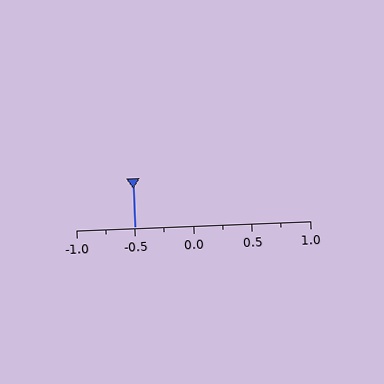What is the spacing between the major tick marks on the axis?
The major ticks are spaced 0.5 apart.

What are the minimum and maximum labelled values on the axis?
The axis runs from -1.0 to 1.0.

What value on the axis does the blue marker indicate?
The marker indicates approximately -0.5.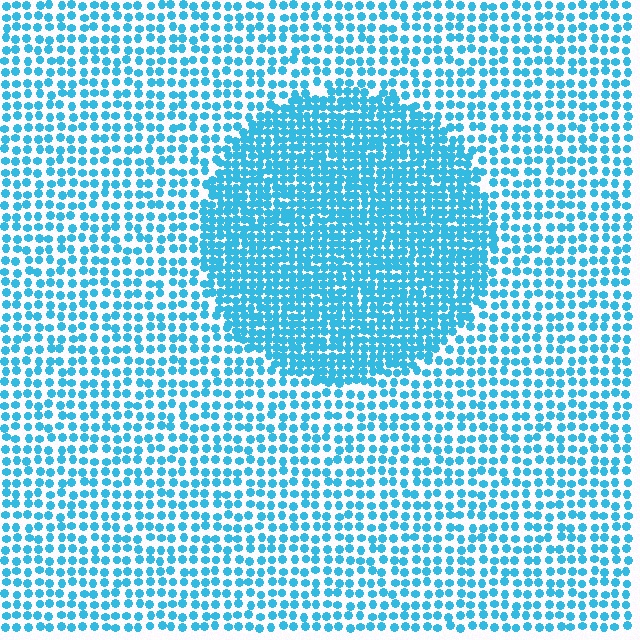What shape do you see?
I see a circle.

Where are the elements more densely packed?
The elements are more densely packed inside the circle boundary.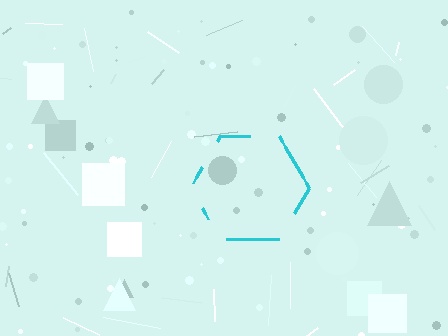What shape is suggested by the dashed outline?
The dashed outline suggests a hexagon.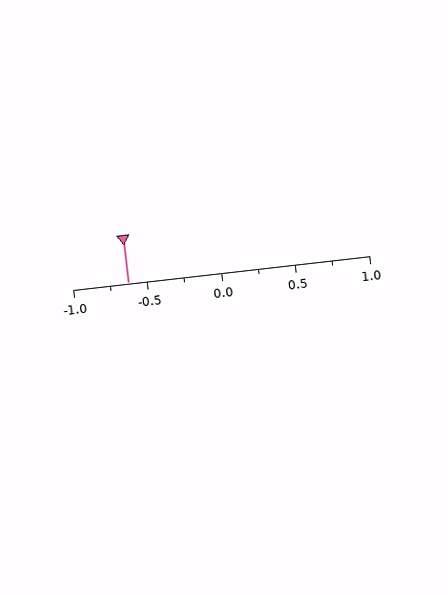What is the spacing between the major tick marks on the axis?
The major ticks are spaced 0.5 apart.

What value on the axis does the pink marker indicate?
The marker indicates approximately -0.62.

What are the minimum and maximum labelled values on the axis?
The axis runs from -1.0 to 1.0.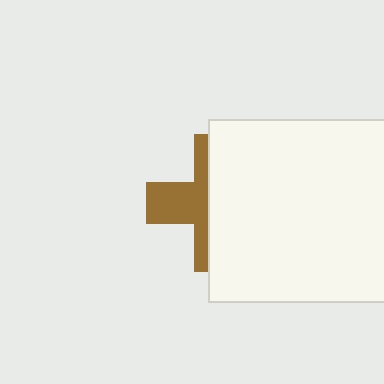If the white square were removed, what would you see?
You would see the complete brown cross.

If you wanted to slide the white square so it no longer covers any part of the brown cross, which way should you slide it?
Slide it right — that is the most direct way to separate the two shapes.